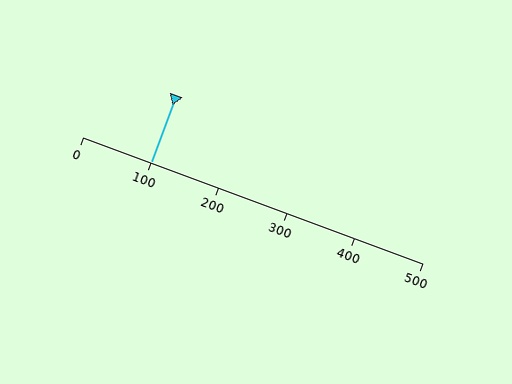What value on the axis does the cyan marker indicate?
The marker indicates approximately 100.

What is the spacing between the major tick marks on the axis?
The major ticks are spaced 100 apart.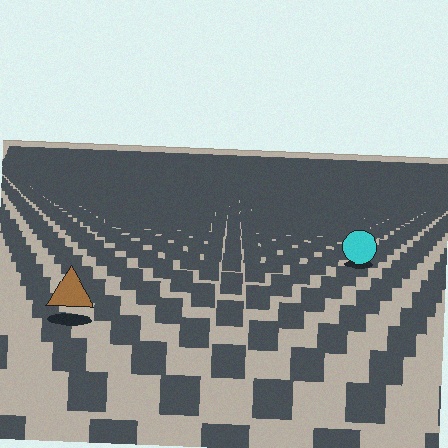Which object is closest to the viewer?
The brown triangle is closest. The texture marks near it are larger and more spread out.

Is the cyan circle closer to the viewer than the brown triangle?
No. The brown triangle is closer — you can tell from the texture gradient: the ground texture is coarser near it.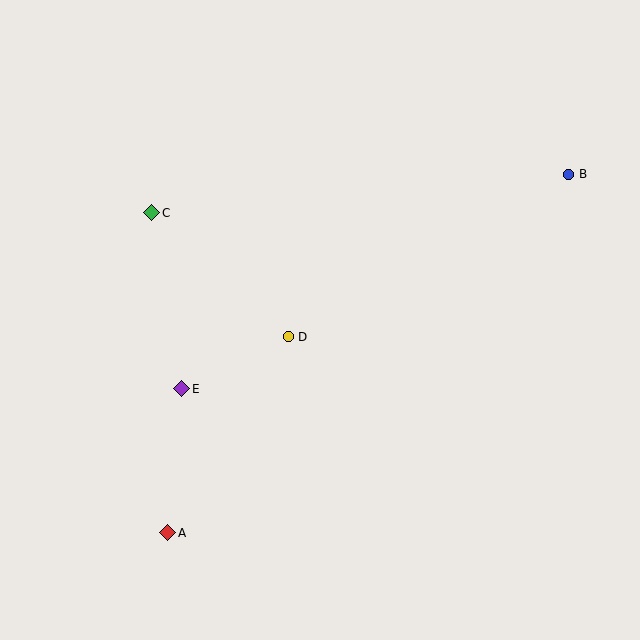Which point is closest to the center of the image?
Point D at (288, 337) is closest to the center.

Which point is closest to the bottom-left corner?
Point A is closest to the bottom-left corner.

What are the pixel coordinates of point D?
Point D is at (288, 337).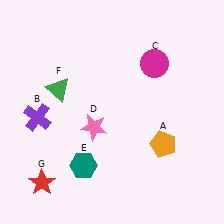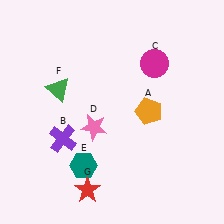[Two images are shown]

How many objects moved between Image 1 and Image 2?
3 objects moved between the two images.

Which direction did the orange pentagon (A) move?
The orange pentagon (A) moved up.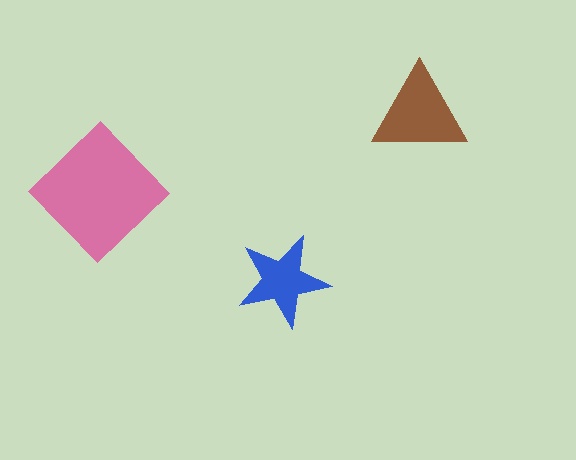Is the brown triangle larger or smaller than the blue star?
Larger.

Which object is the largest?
The pink diamond.